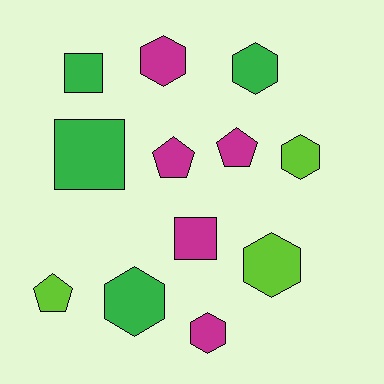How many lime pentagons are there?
There is 1 lime pentagon.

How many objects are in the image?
There are 12 objects.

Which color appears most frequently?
Magenta, with 5 objects.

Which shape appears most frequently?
Hexagon, with 6 objects.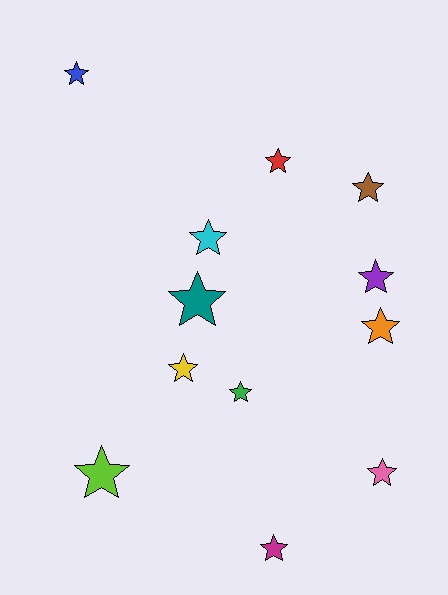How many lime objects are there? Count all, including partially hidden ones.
There is 1 lime object.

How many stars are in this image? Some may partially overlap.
There are 12 stars.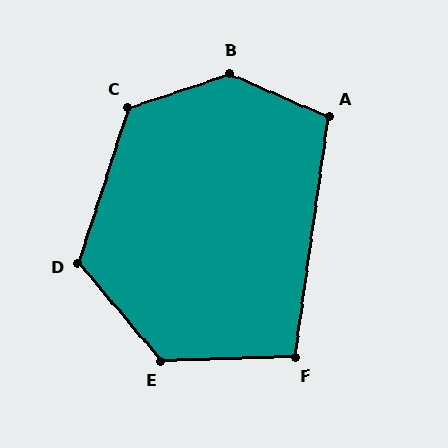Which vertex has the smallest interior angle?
F, at approximately 100 degrees.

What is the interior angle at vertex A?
Approximately 105 degrees (obtuse).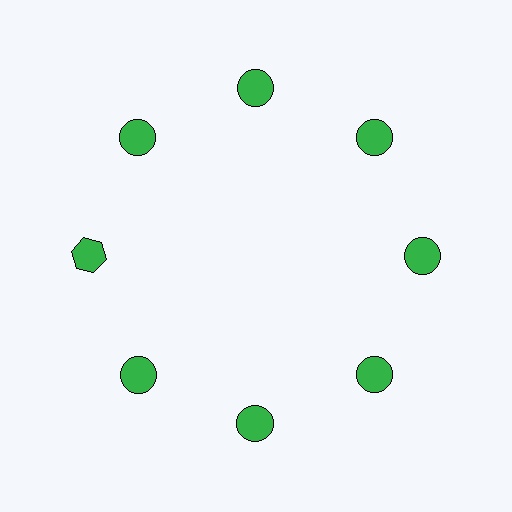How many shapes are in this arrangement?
There are 8 shapes arranged in a ring pattern.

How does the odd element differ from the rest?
It has a different shape: hexagon instead of circle.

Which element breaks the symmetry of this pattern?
The green hexagon at roughly the 9 o'clock position breaks the symmetry. All other shapes are green circles.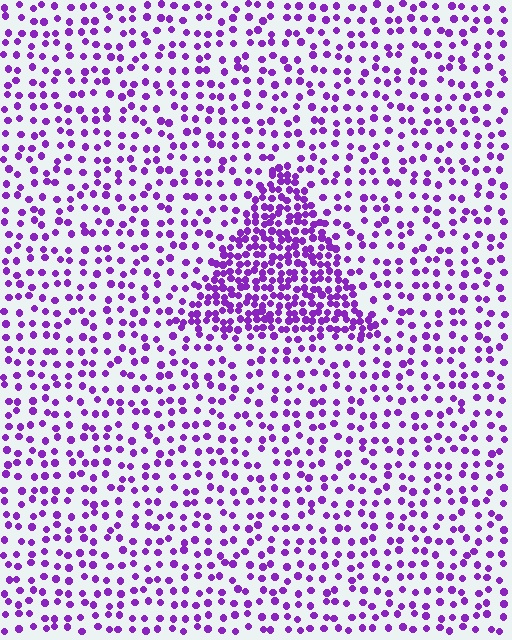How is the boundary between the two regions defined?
The boundary is defined by a change in element density (approximately 2.5x ratio). All elements are the same color, size, and shape.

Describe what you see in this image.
The image contains small purple elements arranged at two different densities. A triangle-shaped region is visible where the elements are more densely packed than the surrounding area.